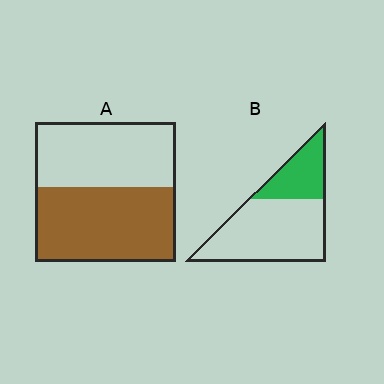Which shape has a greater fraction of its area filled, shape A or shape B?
Shape A.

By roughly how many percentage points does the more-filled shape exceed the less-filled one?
By roughly 25 percentage points (A over B).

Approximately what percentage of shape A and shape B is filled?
A is approximately 55% and B is approximately 30%.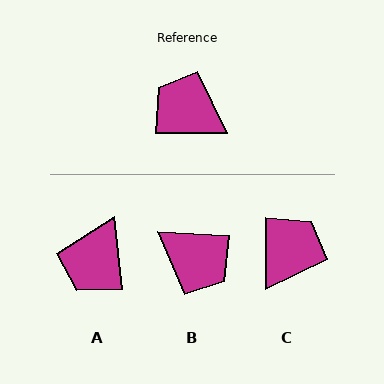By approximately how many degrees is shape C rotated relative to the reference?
Approximately 90 degrees clockwise.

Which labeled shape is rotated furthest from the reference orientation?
B, about 177 degrees away.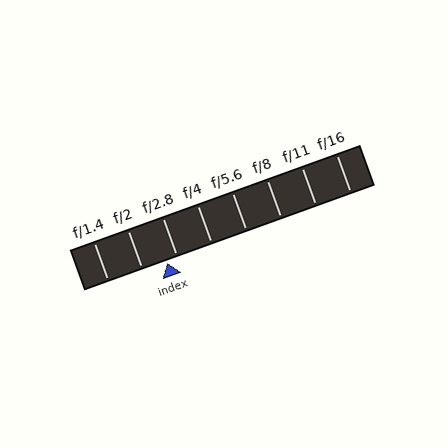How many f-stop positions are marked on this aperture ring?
There are 8 f-stop positions marked.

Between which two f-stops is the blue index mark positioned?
The index mark is between f/2 and f/2.8.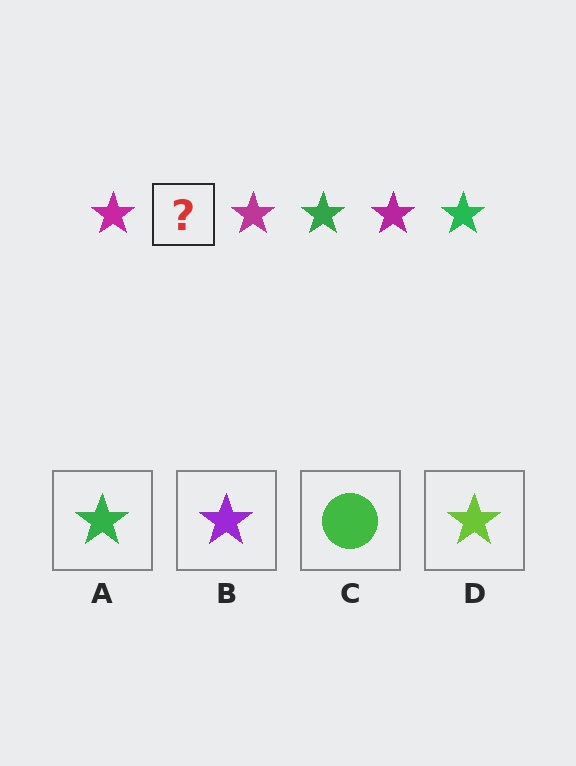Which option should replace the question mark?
Option A.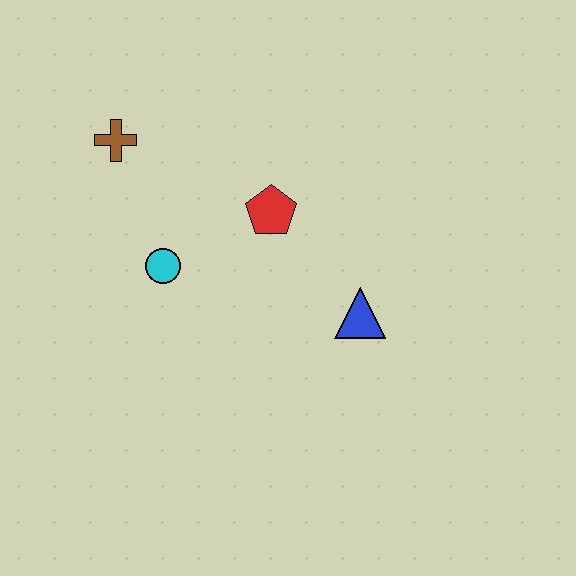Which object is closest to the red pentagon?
The cyan circle is closest to the red pentagon.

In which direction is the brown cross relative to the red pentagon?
The brown cross is to the left of the red pentagon.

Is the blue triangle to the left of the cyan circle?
No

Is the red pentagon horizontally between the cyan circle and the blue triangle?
Yes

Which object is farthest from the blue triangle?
The brown cross is farthest from the blue triangle.